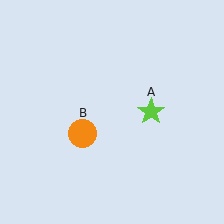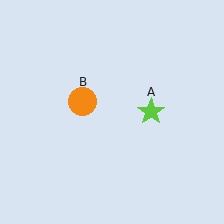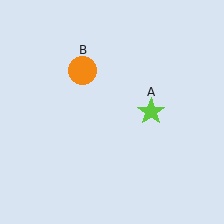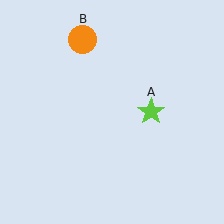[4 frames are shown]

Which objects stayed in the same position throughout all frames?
Lime star (object A) remained stationary.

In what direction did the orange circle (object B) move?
The orange circle (object B) moved up.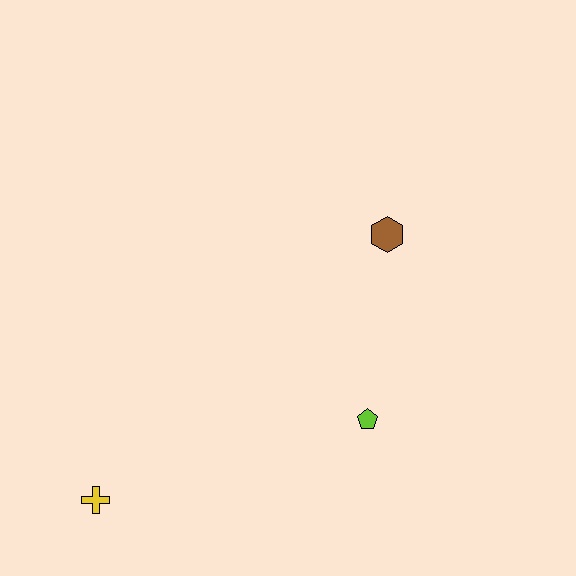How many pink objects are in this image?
There are no pink objects.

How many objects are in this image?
There are 3 objects.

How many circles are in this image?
There are no circles.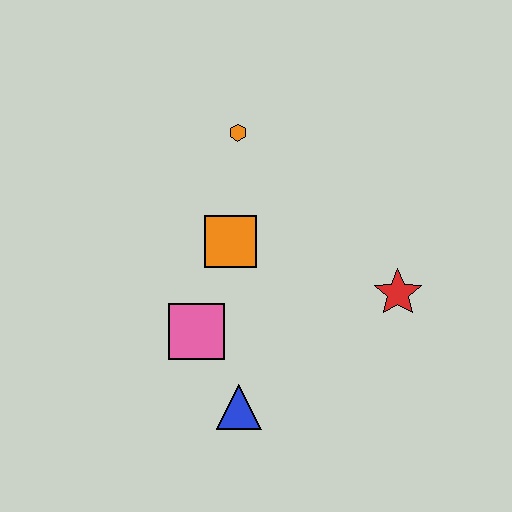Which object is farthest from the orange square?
The red star is farthest from the orange square.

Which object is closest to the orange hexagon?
The orange square is closest to the orange hexagon.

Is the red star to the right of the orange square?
Yes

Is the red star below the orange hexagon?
Yes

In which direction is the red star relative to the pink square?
The red star is to the right of the pink square.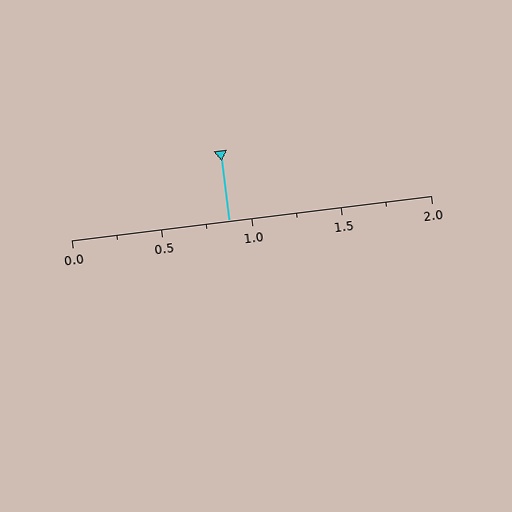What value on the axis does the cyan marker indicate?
The marker indicates approximately 0.88.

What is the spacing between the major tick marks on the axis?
The major ticks are spaced 0.5 apart.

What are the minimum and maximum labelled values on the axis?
The axis runs from 0.0 to 2.0.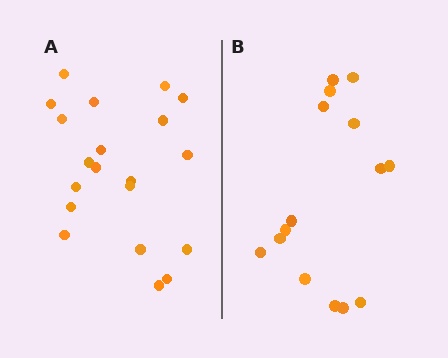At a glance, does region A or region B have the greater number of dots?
Region A (the left region) has more dots.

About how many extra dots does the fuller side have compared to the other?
Region A has about 5 more dots than region B.